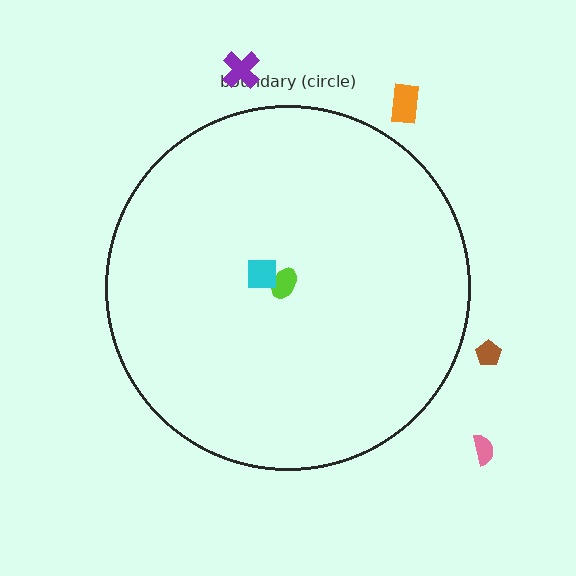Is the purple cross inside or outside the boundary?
Outside.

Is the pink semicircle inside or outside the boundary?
Outside.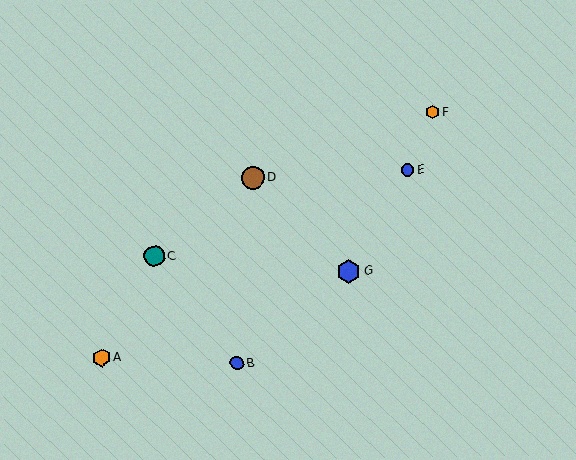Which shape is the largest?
The blue hexagon (labeled G) is the largest.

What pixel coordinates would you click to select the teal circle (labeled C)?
Click at (155, 256) to select the teal circle C.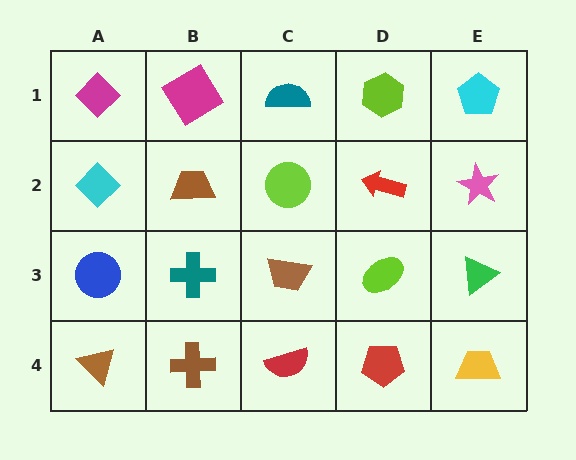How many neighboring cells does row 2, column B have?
4.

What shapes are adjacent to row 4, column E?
A green triangle (row 3, column E), a red pentagon (row 4, column D).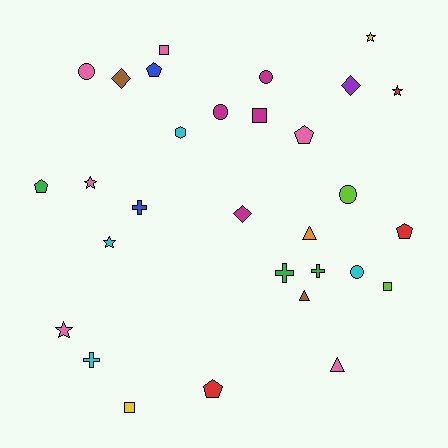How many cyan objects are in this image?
There are 4 cyan objects.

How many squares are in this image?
There are 4 squares.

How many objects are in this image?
There are 30 objects.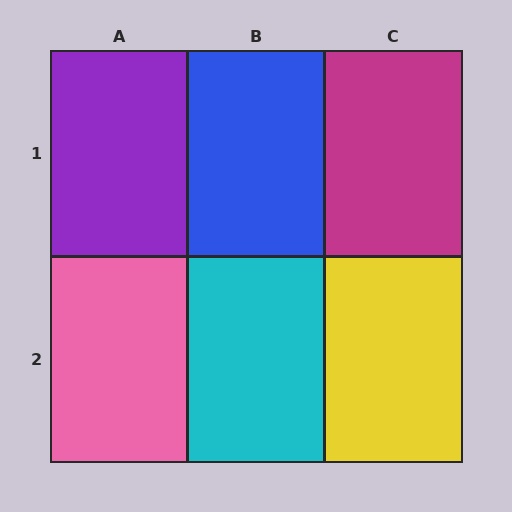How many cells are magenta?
1 cell is magenta.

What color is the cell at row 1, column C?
Magenta.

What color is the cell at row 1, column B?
Blue.